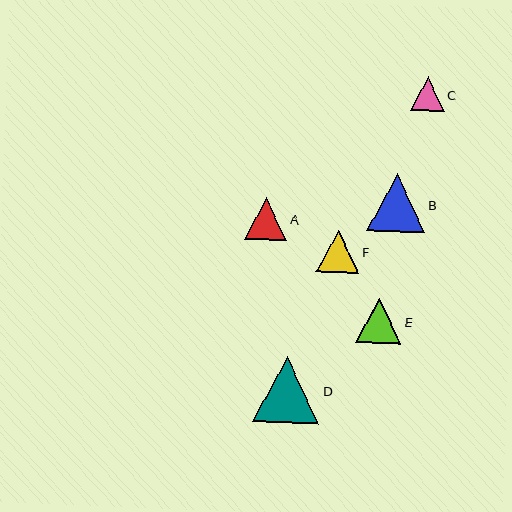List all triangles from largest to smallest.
From largest to smallest: D, B, E, F, A, C.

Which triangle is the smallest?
Triangle C is the smallest with a size of approximately 34 pixels.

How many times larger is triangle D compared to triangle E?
Triangle D is approximately 1.5 times the size of triangle E.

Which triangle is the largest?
Triangle D is the largest with a size of approximately 66 pixels.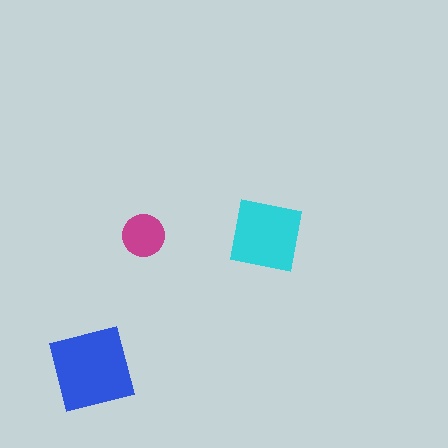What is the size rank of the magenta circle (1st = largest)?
3rd.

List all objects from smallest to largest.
The magenta circle, the cyan square, the blue square.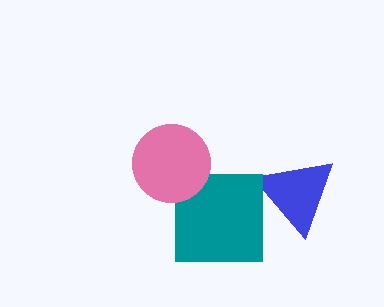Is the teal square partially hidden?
Yes, it is partially covered by another shape.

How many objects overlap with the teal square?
1 object overlaps with the teal square.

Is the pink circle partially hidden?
No, no other shape covers it.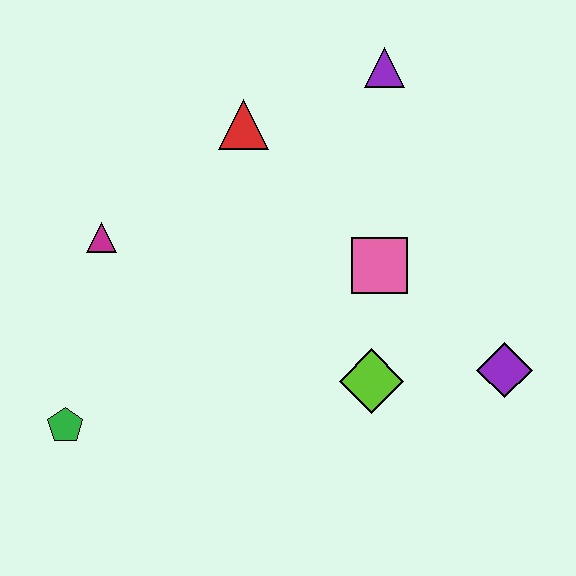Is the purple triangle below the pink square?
No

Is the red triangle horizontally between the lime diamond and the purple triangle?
No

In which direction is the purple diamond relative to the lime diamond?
The purple diamond is to the right of the lime diamond.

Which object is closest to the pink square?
The lime diamond is closest to the pink square.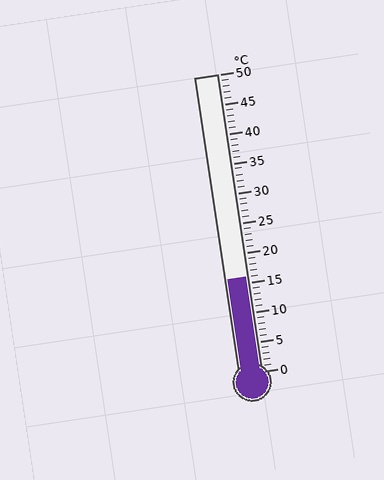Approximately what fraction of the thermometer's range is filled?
The thermometer is filled to approximately 30% of its range.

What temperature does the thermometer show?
The thermometer shows approximately 16°C.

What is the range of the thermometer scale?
The thermometer scale ranges from 0°C to 50°C.